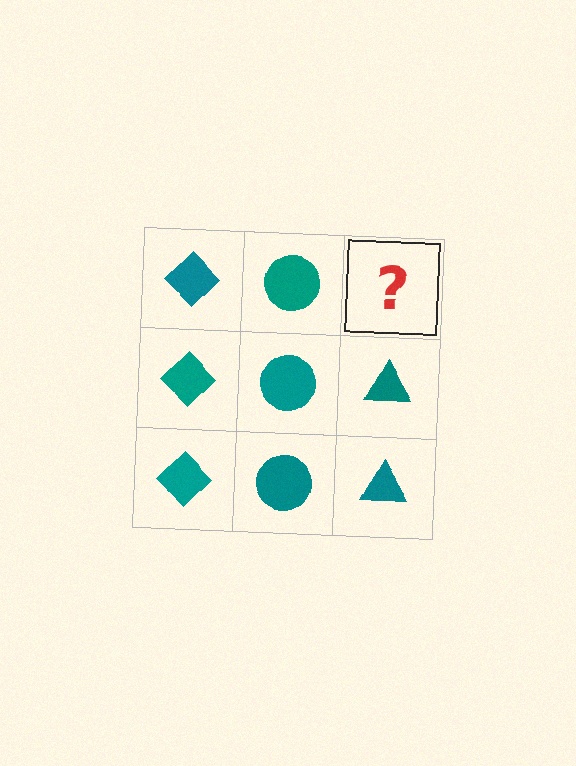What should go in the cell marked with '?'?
The missing cell should contain a teal triangle.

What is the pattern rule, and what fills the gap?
The rule is that each column has a consistent shape. The gap should be filled with a teal triangle.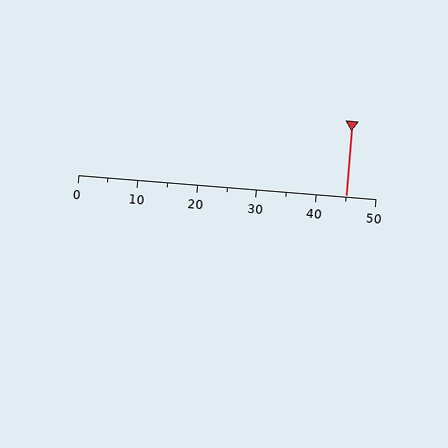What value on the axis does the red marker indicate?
The marker indicates approximately 45.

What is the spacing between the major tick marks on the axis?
The major ticks are spaced 10 apart.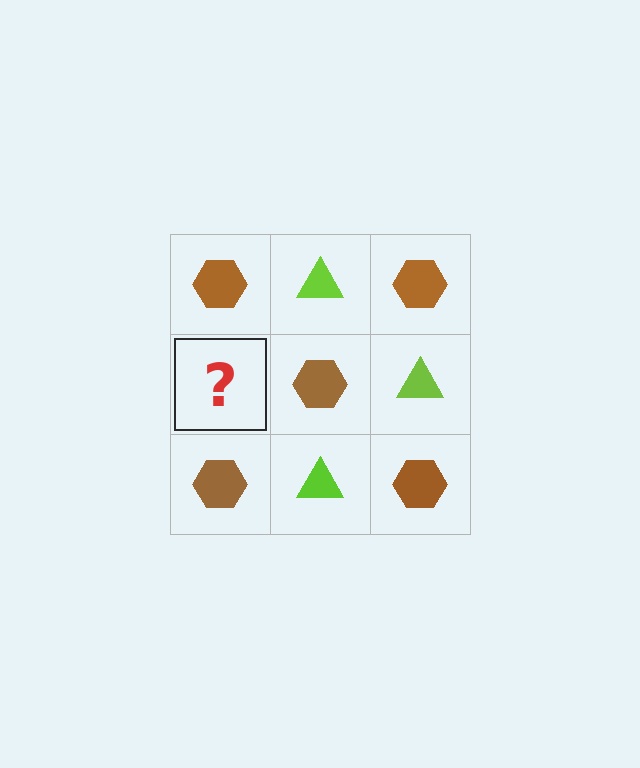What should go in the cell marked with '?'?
The missing cell should contain a lime triangle.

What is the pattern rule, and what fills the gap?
The rule is that it alternates brown hexagon and lime triangle in a checkerboard pattern. The gap should be filled with a lime triangle.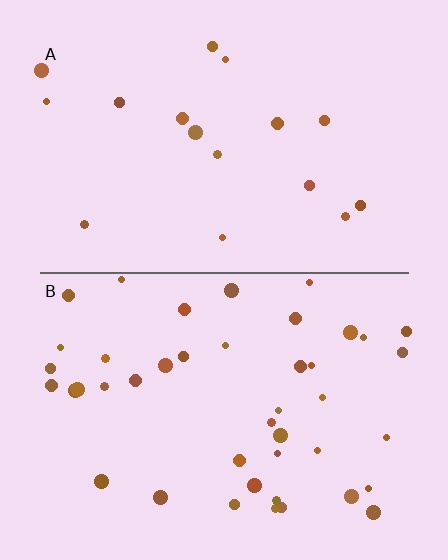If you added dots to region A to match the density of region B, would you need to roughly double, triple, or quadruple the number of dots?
Approximately triple.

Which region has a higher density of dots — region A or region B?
B (the bottom).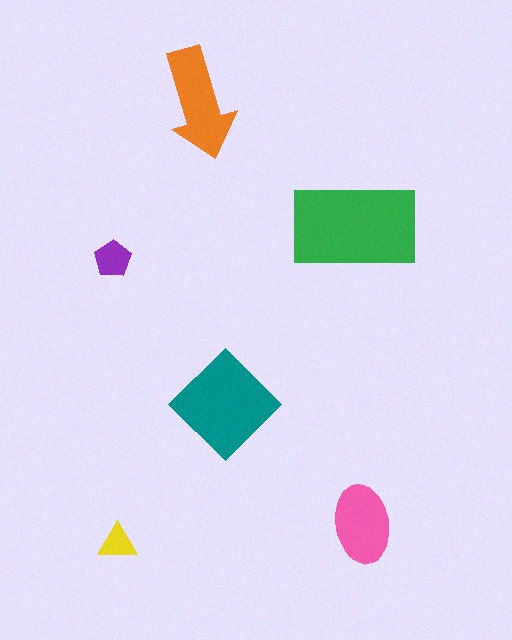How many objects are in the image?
There are 6 objects in the image.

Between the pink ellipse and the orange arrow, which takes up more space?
The orange arrow.